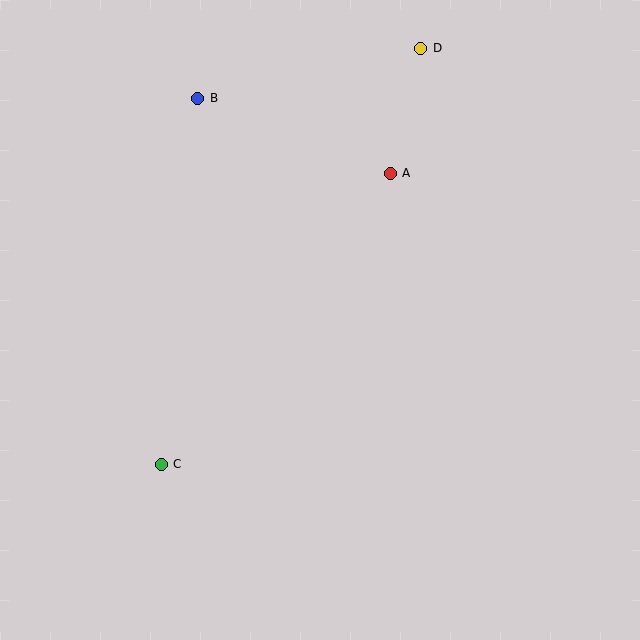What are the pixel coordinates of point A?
Point A is at (390, 173).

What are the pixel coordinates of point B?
Point B is at (198, 98).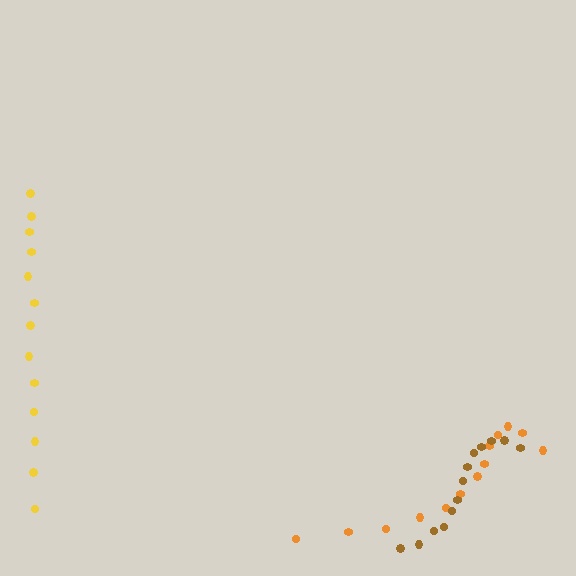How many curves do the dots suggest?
There are 3 distinct paths.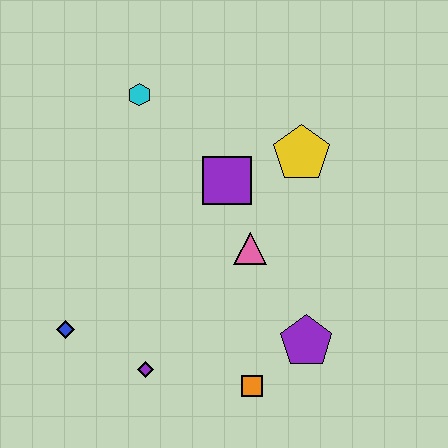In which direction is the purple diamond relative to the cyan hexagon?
The purple diamond is below the cyan hexagon.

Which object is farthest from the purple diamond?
The cyan hexagon is farthest from the purple diamond.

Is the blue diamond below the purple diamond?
No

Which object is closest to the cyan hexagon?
The purple square is closest to the cyan hexagon.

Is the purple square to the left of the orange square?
Yes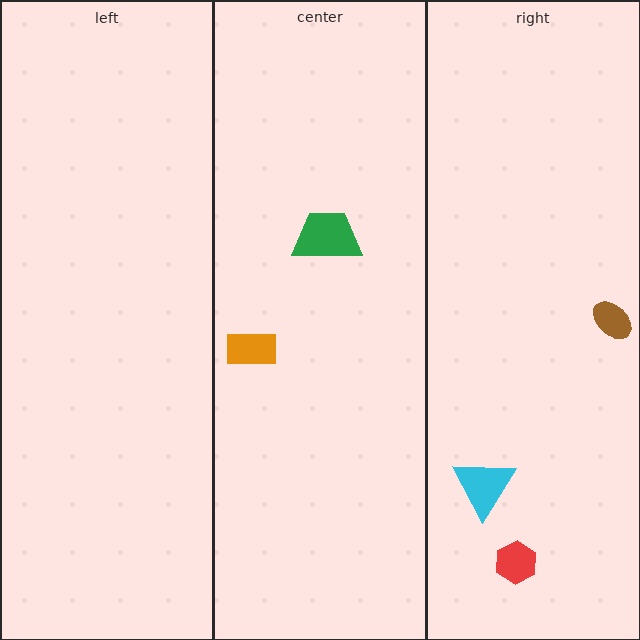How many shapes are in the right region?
3.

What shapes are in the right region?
The cyan triangle, the brown ellipse, the red hexagon.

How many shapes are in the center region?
2.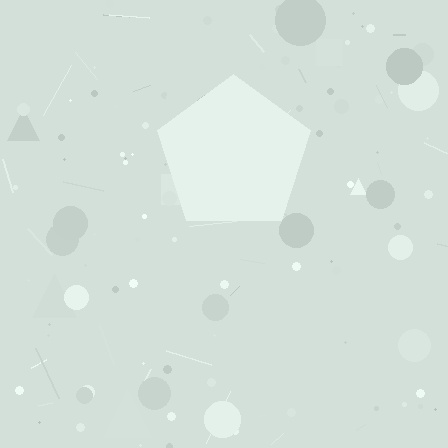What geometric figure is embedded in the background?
A pentagon is embedded in the background.